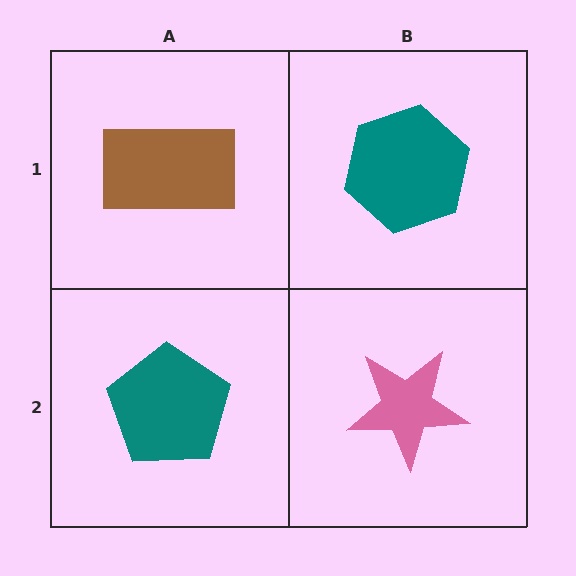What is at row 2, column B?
A pink star.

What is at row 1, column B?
A teal hexagon.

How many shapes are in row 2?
2 shapes.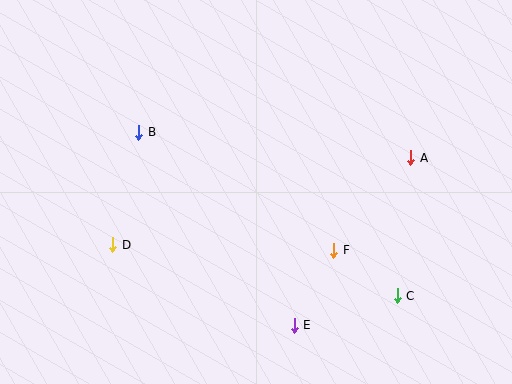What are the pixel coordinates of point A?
Point A is at (411, 158).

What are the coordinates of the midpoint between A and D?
The midpoint between A and D is at (262, 201).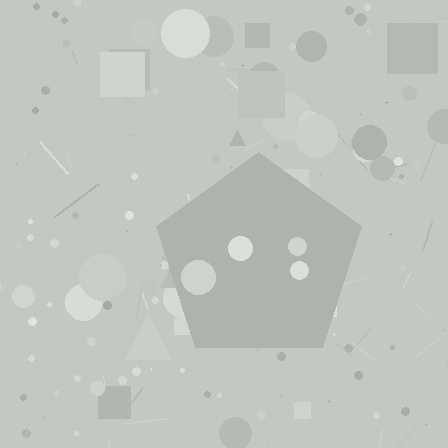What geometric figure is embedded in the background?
A pentagon is embedded in the background.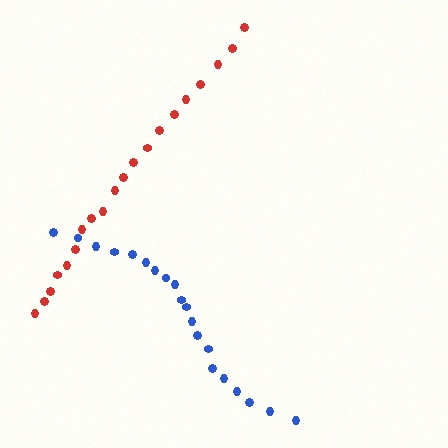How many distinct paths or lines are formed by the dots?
There are 2 distinct paths.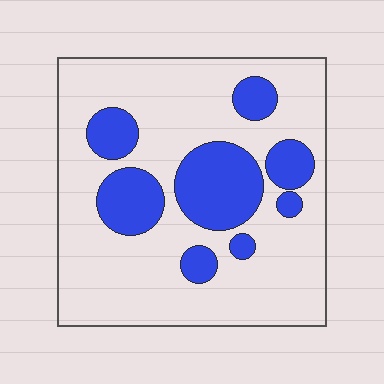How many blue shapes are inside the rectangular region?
8.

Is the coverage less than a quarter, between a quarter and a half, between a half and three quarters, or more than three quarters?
Less than a quarter.